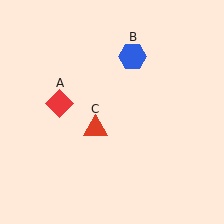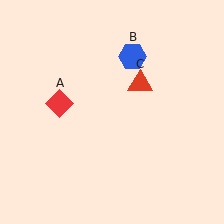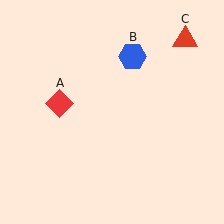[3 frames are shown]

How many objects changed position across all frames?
1 object changed position: red triangle (object C).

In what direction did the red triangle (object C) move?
The red triangle (object C) moved up and to the right.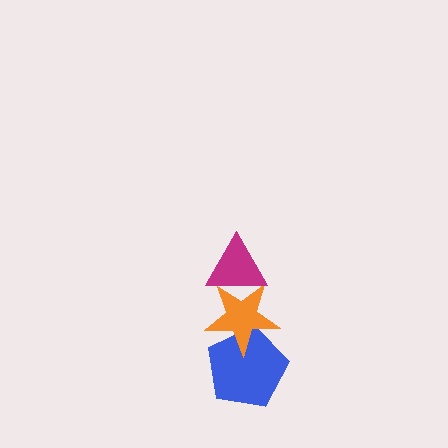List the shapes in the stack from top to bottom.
From top to bottom: the magenta triangle, the orange star, the blue pentagon.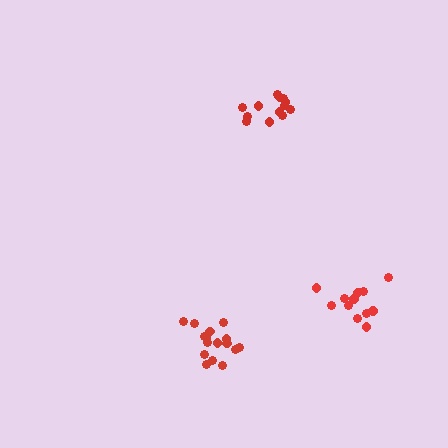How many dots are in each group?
Group 1: 12 dots, Group 2: 16 dots, Group 3: 13 dots (41 total).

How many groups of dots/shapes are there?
There are 3 groups.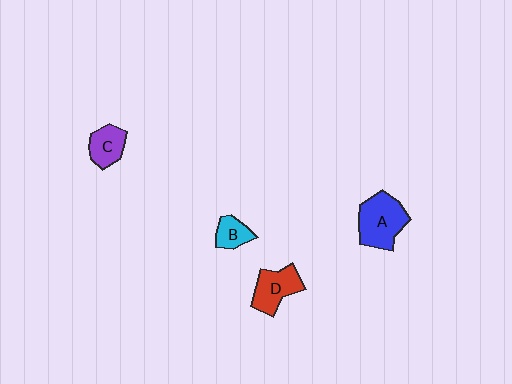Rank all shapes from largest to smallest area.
From largest to smallest: A (blue), D (red), C (purple), B (cyan).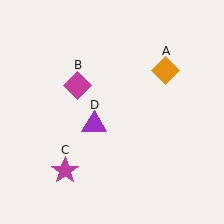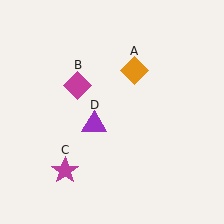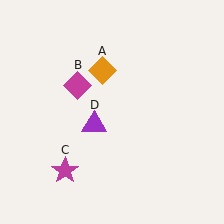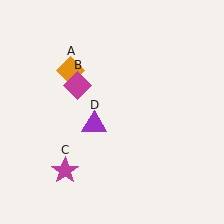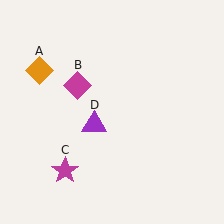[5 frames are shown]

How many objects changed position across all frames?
1 object changed position: orange diamond (object A).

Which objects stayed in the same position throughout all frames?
Magenta diamond (object B) and magenta star (object C) and purple triangle (object D) remained stationary.